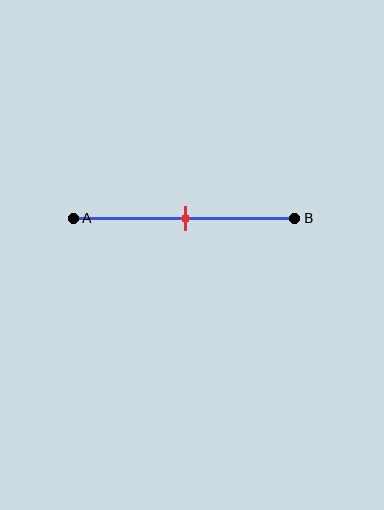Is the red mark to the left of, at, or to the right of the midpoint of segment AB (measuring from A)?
The red mark is approximately at the midpoint of segment AB.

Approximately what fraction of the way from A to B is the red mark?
The red mark is approximately 50% of the way from A to B.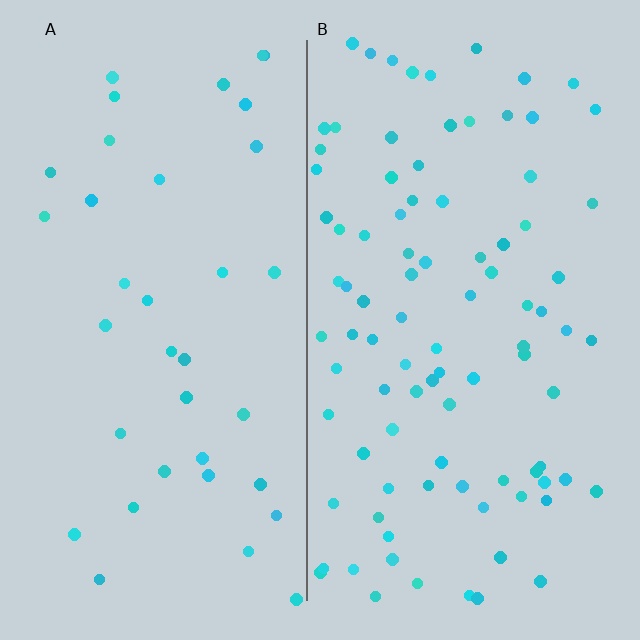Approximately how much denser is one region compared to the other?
Approximately 2.5× — region B over region A.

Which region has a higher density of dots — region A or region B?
B (the right).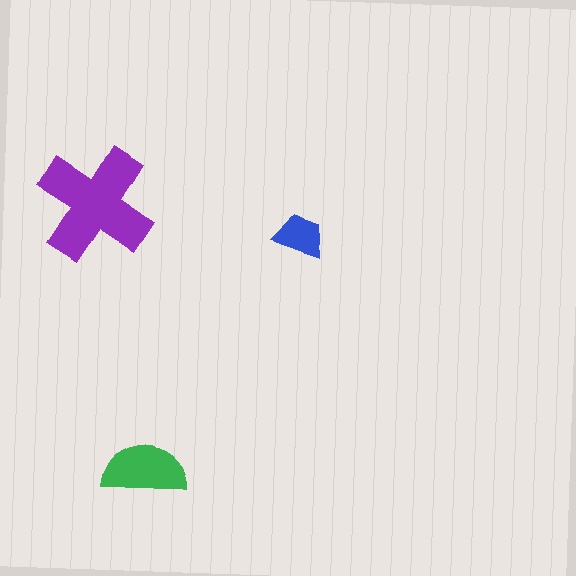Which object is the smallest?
The blue trapezoid.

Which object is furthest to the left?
The purple cross is leftmost.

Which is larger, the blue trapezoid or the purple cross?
The purple cross.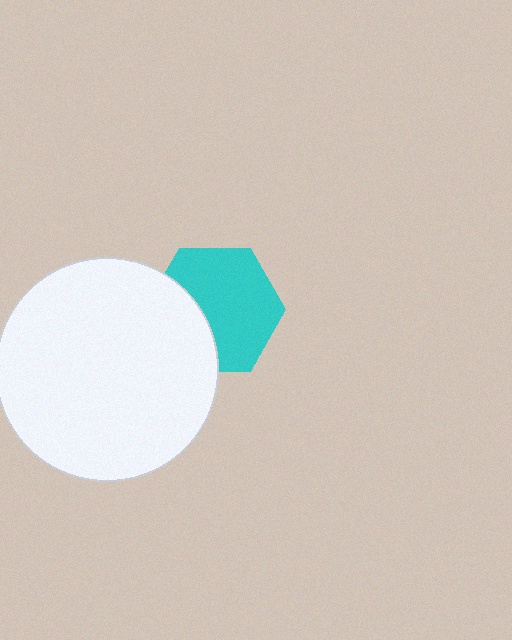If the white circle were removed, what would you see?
You would see the complete cyan hexagon.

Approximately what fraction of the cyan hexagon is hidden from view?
Roughly 33% of the cyan hexagon is hidden behind the white circle.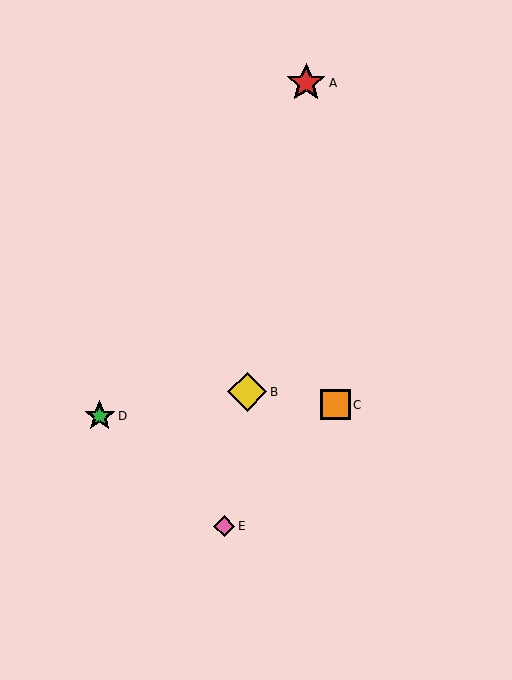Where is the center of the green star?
The center of the green star is at (100, 416).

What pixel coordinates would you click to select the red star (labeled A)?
Click at (306, 83) to select the red star A.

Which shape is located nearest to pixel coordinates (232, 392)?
The yellow diamond (labeled B) at (247, 392) is nearest to that location.